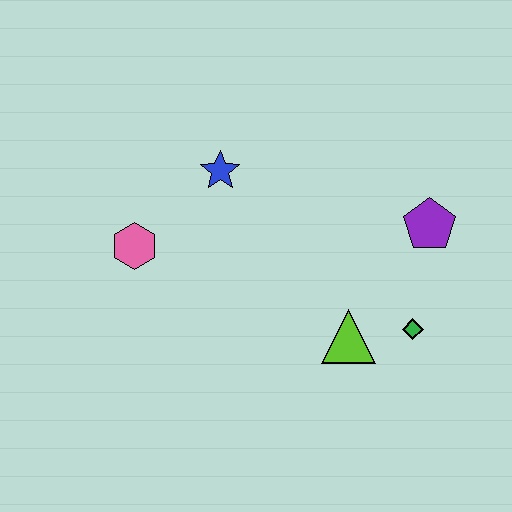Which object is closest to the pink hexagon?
The blue star is closest to the pink hexagon.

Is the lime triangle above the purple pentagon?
No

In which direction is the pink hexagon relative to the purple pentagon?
The pink hexagon is to the left of the purple pentagon.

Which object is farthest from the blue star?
The green diamond is farthest from the blue star.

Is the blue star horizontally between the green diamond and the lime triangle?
No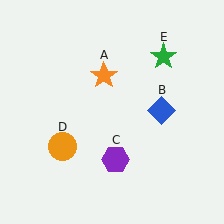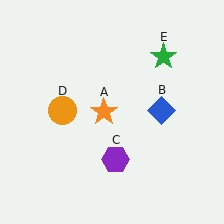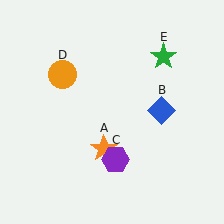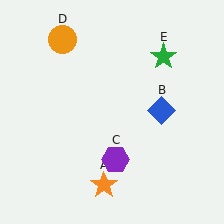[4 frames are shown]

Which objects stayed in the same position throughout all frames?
Blue diamond (object B) and purple hexagon (object C) and green star (object E) remained stationary.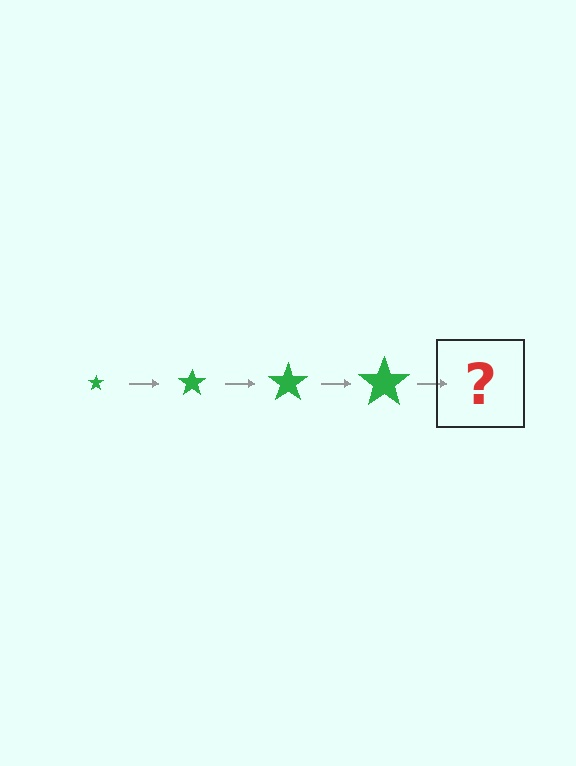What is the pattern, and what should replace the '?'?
The pattern is that the star gets progressively larger each step. The '?' should be a green star, larger than the previous one.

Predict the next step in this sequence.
The next step is a green star, larger than the previous one.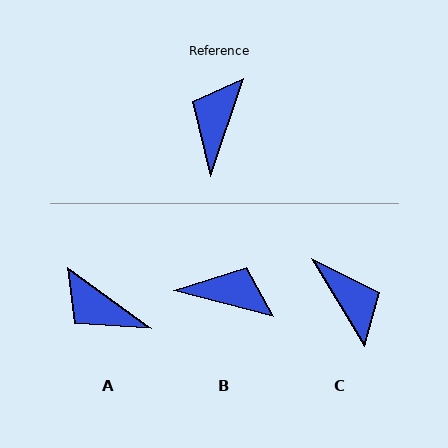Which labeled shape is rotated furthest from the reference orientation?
C, about 131 degrees away.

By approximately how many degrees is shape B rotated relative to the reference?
Approximately 86 degrees clockwise.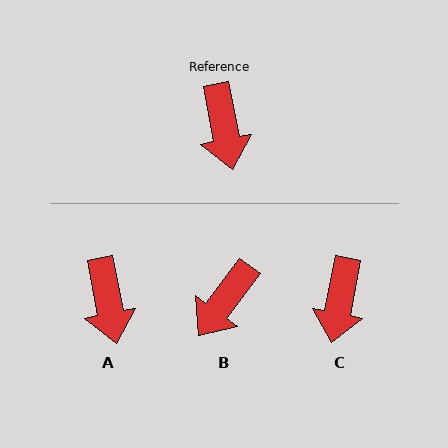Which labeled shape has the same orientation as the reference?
A.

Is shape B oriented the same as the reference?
No, it is off by about 47 degrees.